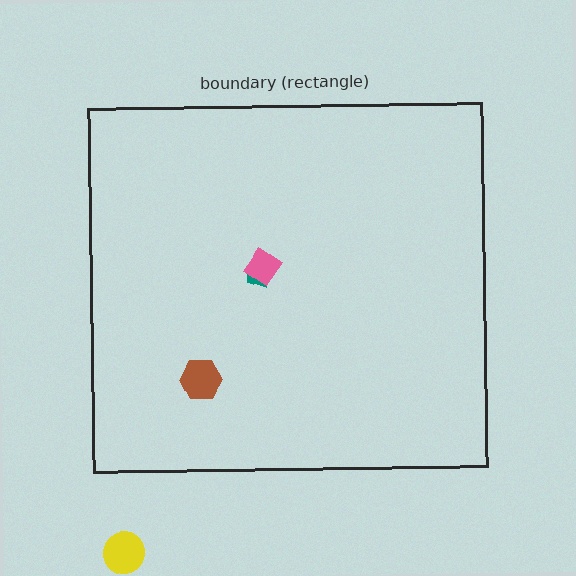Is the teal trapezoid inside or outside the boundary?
Inside.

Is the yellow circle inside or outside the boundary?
Outside.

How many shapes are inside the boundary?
3 inside, 1 outside.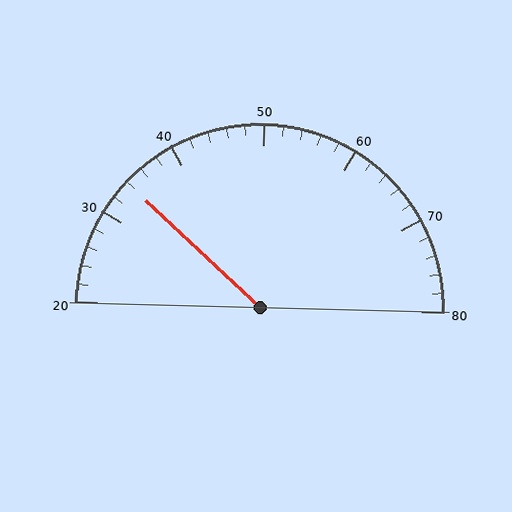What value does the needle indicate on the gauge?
The needle indicates approximately 34.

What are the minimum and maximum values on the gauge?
The gauge ranges from 20 to 80.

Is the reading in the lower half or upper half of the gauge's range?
The reading is in the lower half of the range (20 to 80).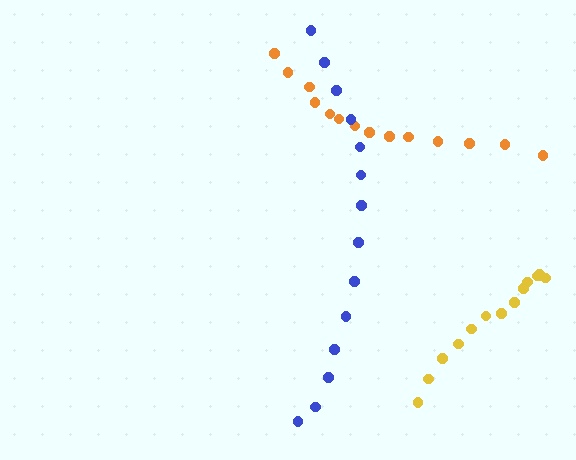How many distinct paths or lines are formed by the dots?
There are 3 distinct paths.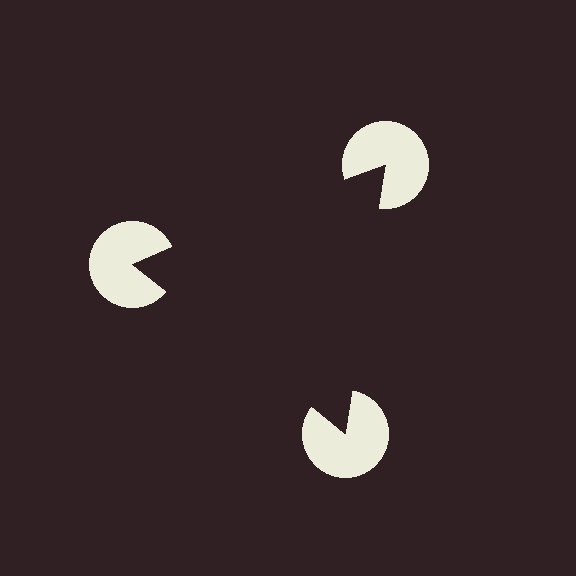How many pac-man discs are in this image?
There are 3 — one at each vertex of the illusory triangle.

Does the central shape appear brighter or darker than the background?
It typically appears slightly darker than the background, even though no actual brightness change is drawn.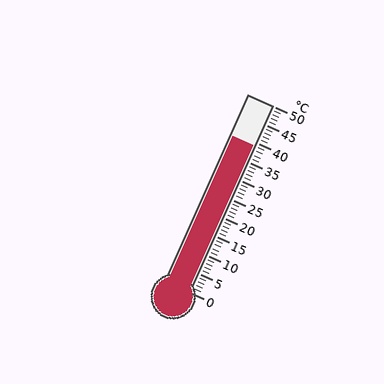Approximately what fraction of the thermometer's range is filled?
The thermometer is filled to approximately 80% of its range.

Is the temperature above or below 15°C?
The temperature is above 15°C.